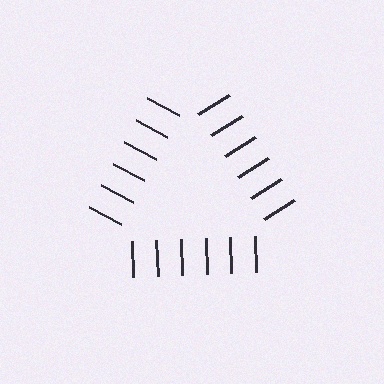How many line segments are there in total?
18 — 6 along each of the 3 edges.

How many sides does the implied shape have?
3 sides — the line-ends trace a triangle.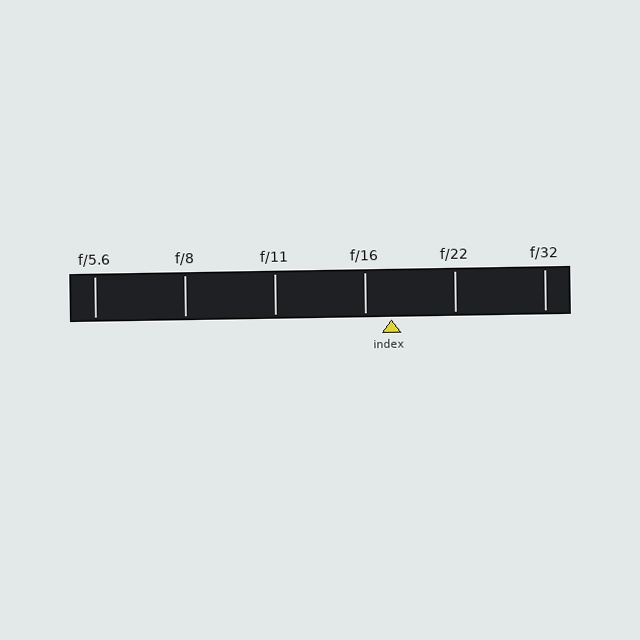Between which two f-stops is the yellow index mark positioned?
The index mark is between f/16 and f/22.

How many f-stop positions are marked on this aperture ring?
There are 6 f-stop positions marked.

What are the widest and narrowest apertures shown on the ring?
The widest aperture shown is f/5.6 and the narrowest is f/32.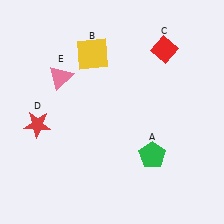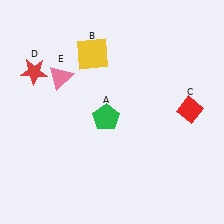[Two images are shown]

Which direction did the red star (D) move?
The red star (D) moved up.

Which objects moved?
The objects that moved are: the green pentagon (A), the red diamond (C), the red star (D).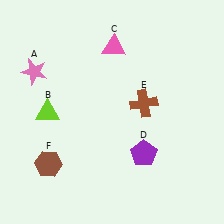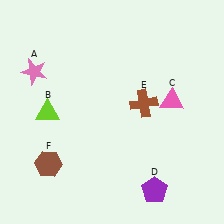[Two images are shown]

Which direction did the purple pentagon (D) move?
The purple pentagon (D) moved down.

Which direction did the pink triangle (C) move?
The pink triangle (C) moved right.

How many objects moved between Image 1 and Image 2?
2 objects moved between the two images.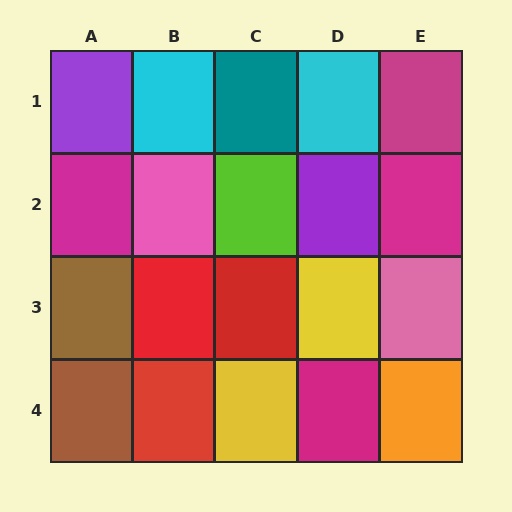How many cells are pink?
2 cells are pink.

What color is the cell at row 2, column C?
Lime.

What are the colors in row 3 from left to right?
Brown, red, red, yellow, pink.